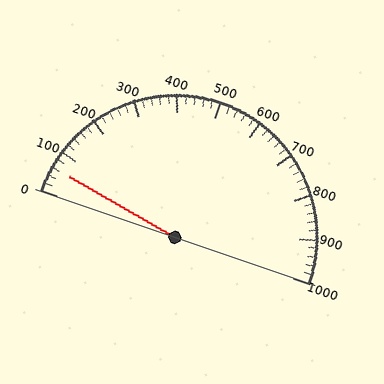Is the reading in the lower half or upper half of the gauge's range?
The reading is in the lower half of the range (0 to 1000).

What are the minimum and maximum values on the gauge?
The gauge ranges from 0 to 1000.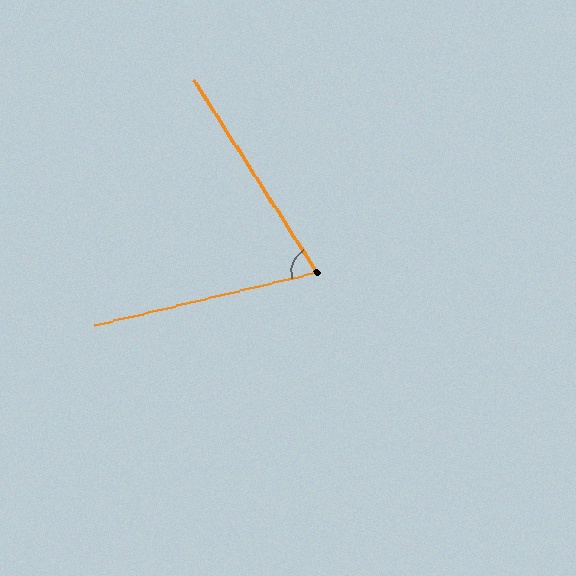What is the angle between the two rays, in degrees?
Approximately 71 degrees.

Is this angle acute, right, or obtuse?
It is acute.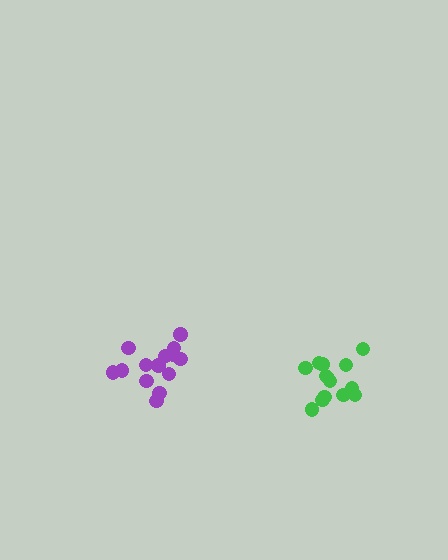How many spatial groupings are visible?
There are 2 spatial groupings.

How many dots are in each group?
Group 1: 14 dots, Group 2: 14 dots (28 total).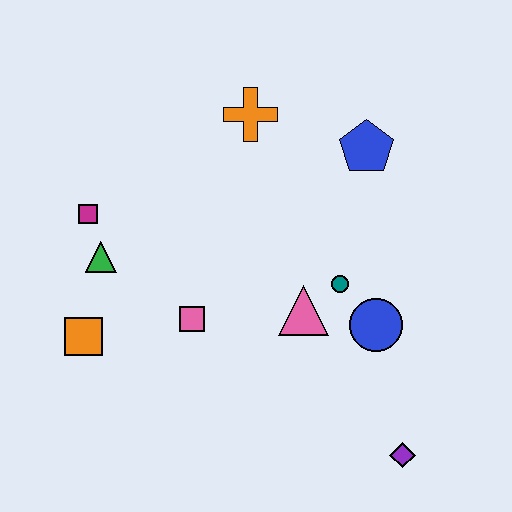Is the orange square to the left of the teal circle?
Yes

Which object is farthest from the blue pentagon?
The orange square is farthest from the blue pentagon.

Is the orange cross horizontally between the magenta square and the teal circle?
Yes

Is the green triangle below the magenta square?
Yes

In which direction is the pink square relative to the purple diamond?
The pink square is to the left of the purple diamond.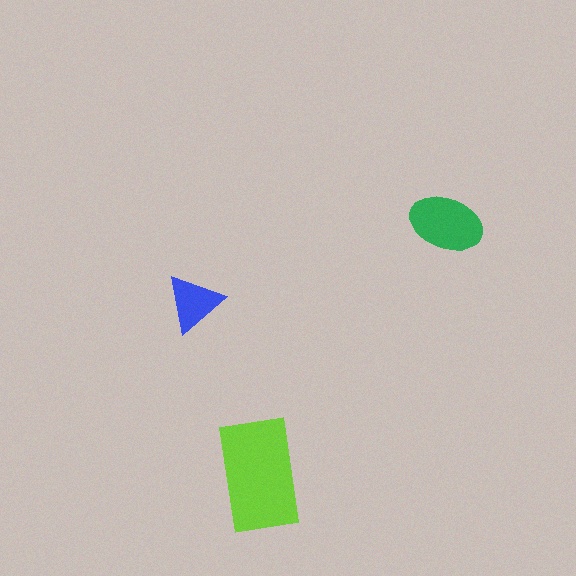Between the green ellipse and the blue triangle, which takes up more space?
The green ellipse.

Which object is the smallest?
The blue triangle.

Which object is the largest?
The lime rectangle.